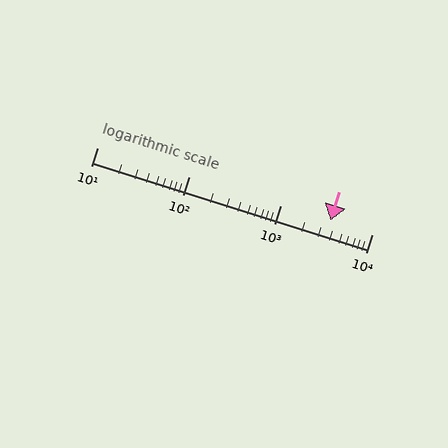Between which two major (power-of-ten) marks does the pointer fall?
The pointer is between 1000 and 10000.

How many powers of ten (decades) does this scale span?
The scale spans 3 decades, from 10 to 10000.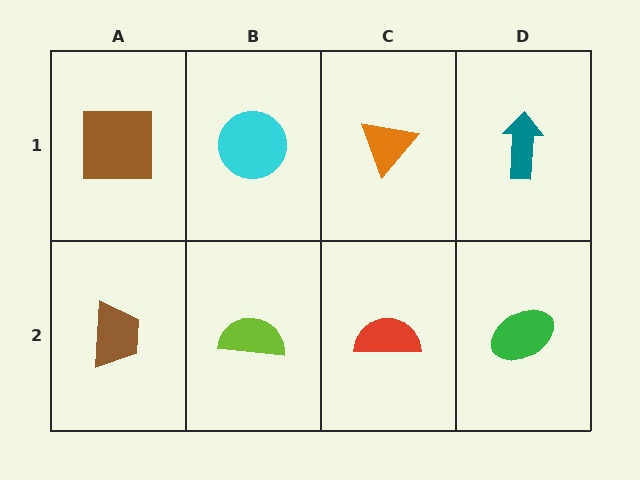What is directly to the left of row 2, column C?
A lime semicircle.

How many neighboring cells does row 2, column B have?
3.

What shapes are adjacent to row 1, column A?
A brown trapezoid (row 2, column A), a cyan circle (row 1, column B).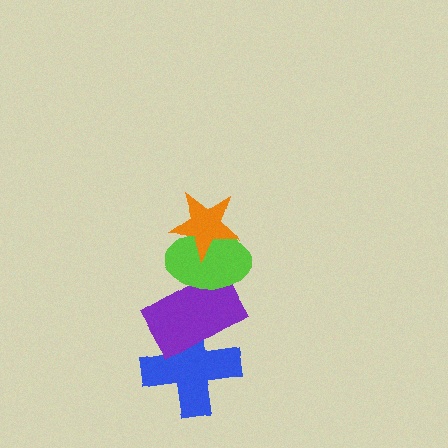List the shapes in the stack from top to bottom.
From top to bottom: the orange star, the lime ellipse, the purple rectangle, the blue cross.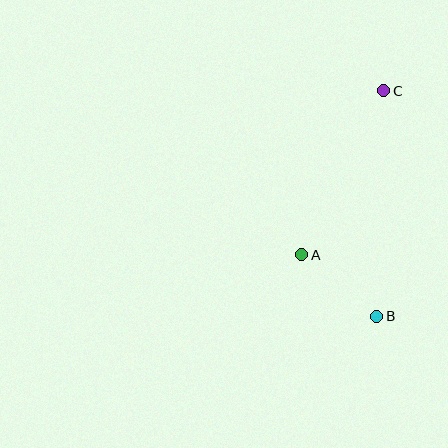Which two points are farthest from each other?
Points B and C are farthest from each other.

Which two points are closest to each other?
Points A and B are closest to each other.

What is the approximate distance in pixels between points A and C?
The distance between A and C is approximately 183 pixels.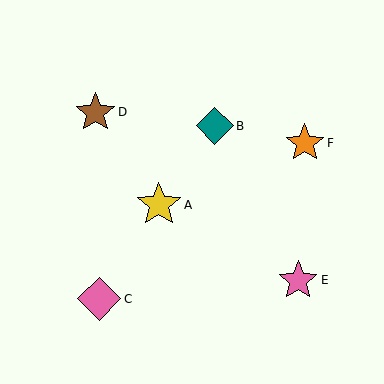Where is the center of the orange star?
The center of the orange star is at (305, 143).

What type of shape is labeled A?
Shape A is a yellow star.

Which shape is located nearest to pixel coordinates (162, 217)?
The yellow star (labeled A) at (159, 205) is nearest to that location.